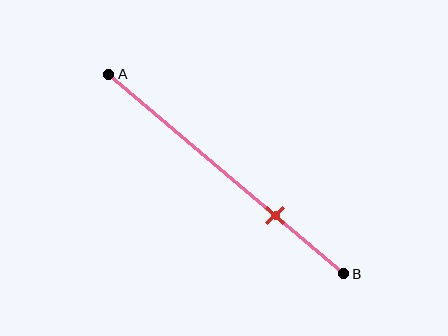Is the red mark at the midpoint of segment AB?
No, the mark is at about 70% from A, not at the 50% midpoint.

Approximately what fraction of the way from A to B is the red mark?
The red mark is approximately 70% of the way from A to B.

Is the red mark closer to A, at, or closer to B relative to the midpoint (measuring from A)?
The red mark is closer to point B than the midpoint of segment AB.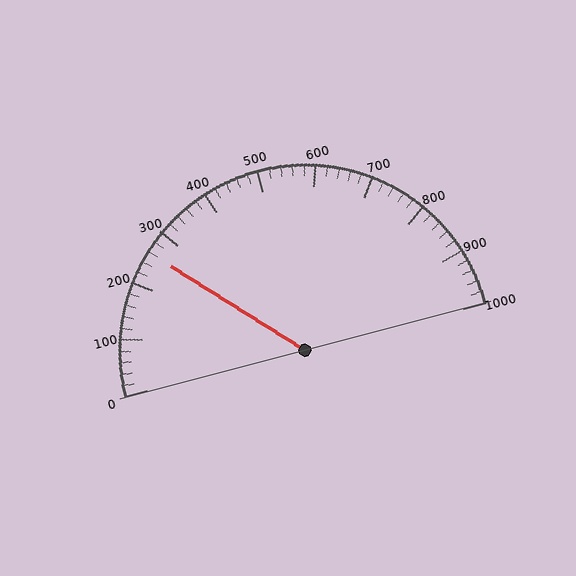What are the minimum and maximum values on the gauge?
The gauge ranges from 0 to 1000.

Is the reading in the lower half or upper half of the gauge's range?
The reading is in the lower half of the range (0 to 1000).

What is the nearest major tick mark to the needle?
The nearest major tick mark is 300.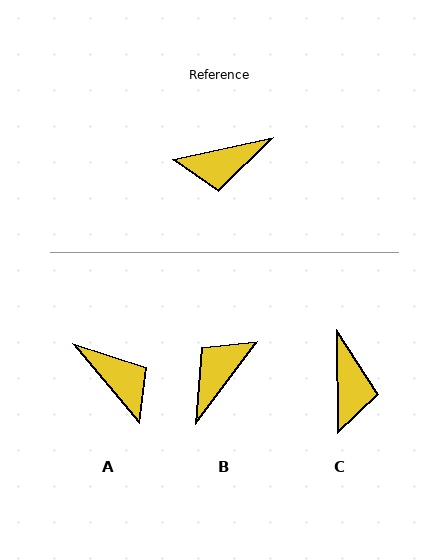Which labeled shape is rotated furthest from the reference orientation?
B, about 139 degrees away.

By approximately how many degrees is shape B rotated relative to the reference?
Approximately 139 degrees clockwise.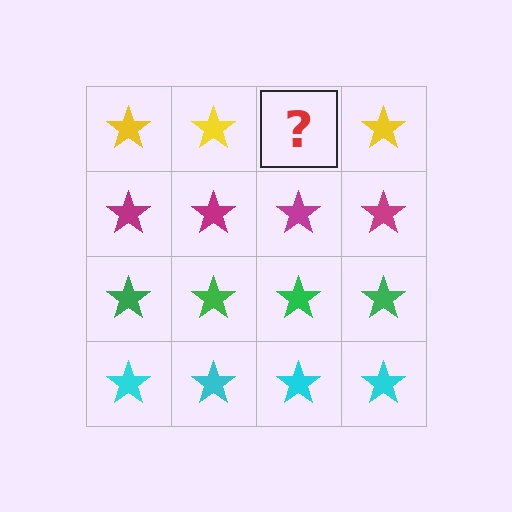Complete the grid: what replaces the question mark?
The question mark should be replaced with a yellow star.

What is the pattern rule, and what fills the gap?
The rule is that each row has a consistent color. The gap should be filled with a yellow star.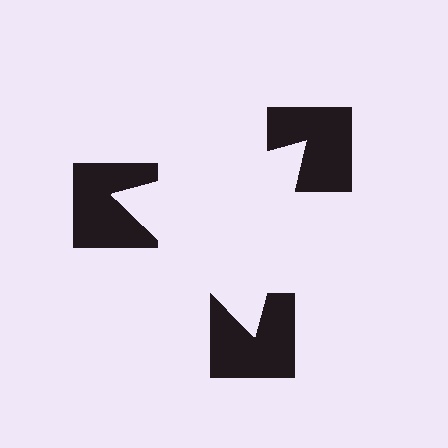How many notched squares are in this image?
There are 3 — one at each vertex of the illusory triangle.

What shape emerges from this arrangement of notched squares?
An illusory triangle — its edges are inferred from the aligned wedge cuts in the notched squares, not physically drawn.